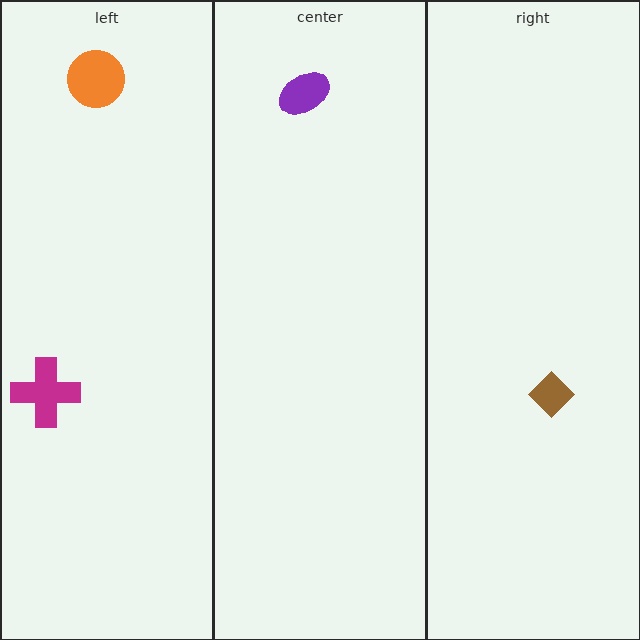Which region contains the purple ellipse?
The center region.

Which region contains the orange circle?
The left region.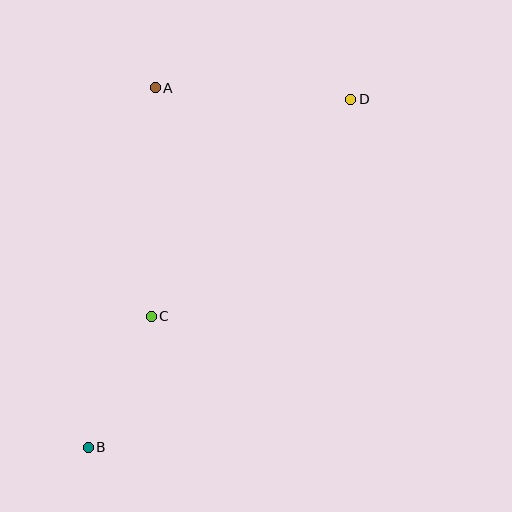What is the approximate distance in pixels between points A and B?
The distance between A and B is approximately 365 pixels.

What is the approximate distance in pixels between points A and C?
The distance between A and C is approximately 228 pixels.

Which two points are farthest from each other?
Points B and D are farthest from each other.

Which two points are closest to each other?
Points B and C are closest to each other.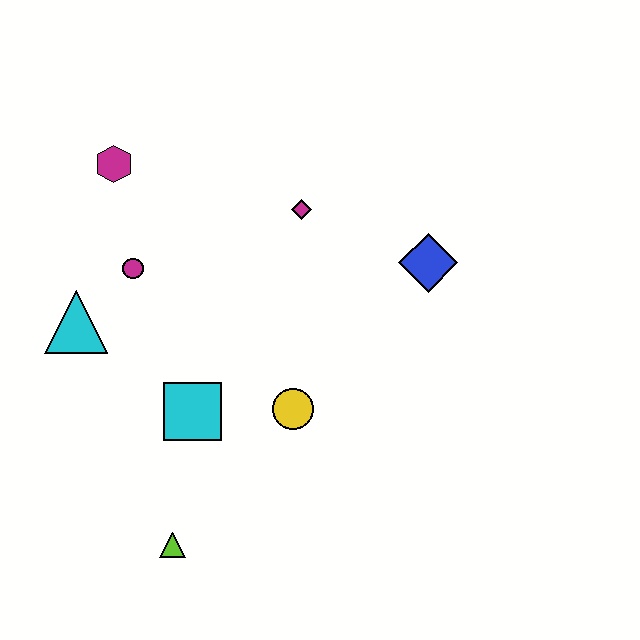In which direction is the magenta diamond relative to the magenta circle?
The magenta diamond is to the right of the magenta circle.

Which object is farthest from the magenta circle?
The blue diamond is farthest from the magenta circle.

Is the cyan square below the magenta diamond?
Yes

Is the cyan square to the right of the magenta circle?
Yes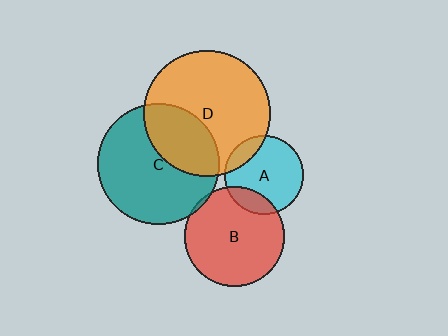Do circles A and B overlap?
Yes.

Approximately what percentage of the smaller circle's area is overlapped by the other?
Approximately 15%.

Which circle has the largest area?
Circle D (orange).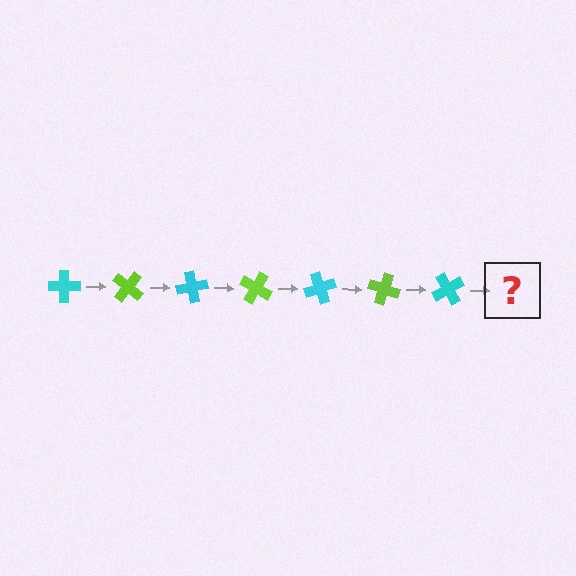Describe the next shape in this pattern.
It should be a lime cross, rotated 280 degrees from the start.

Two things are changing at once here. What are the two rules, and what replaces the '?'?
The two rules are that it rotates 40 degrees each step and the color cycles through cyan and lime. The '?' should be a lime cross, rotated 280 degrees from the start.